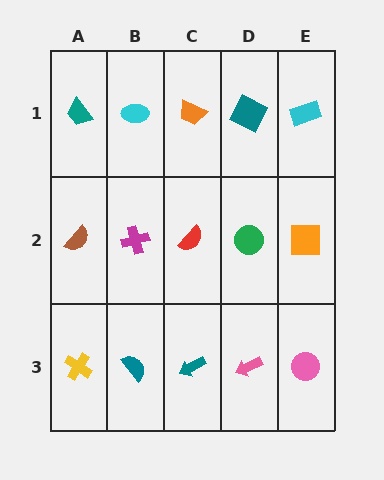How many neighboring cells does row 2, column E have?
3.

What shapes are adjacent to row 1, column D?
A green circle (row 2, column D), an orange trapezoid (row 1, column C), a cyan rectangle (row 1, column E).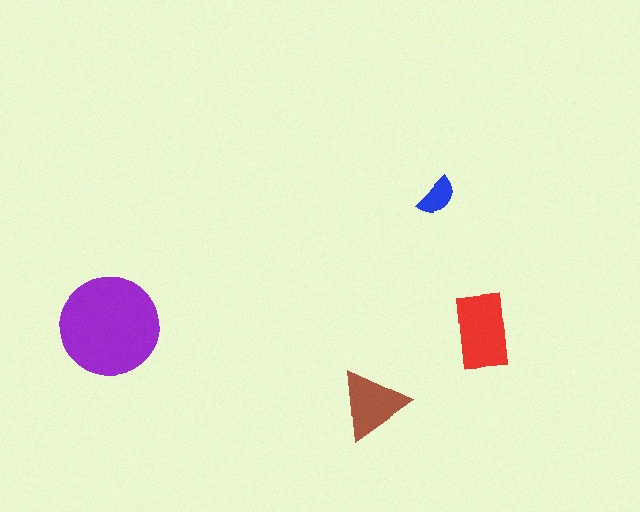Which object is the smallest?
The blue semicircle.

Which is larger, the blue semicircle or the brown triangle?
The brown triangle.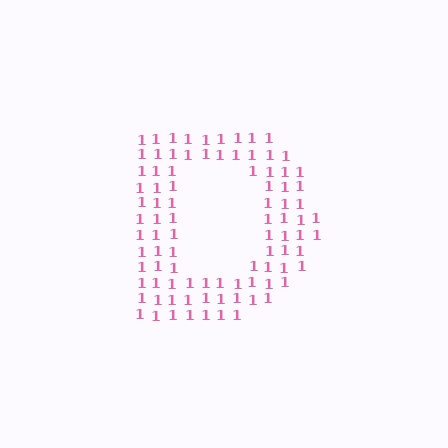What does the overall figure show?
The overall figure shows the letter D.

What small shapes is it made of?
It is made of small digit 1's.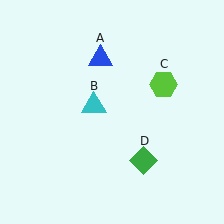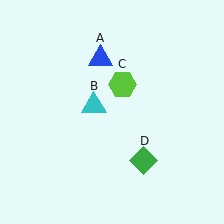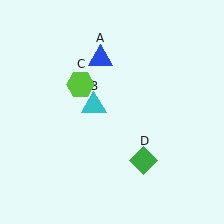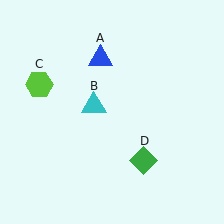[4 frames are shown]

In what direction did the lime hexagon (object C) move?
The lime hexagon (object C) moved left.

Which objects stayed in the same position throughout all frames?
Blue triangle (object A) and cyan triangle (object B) and green diamond (object D) remained stationary.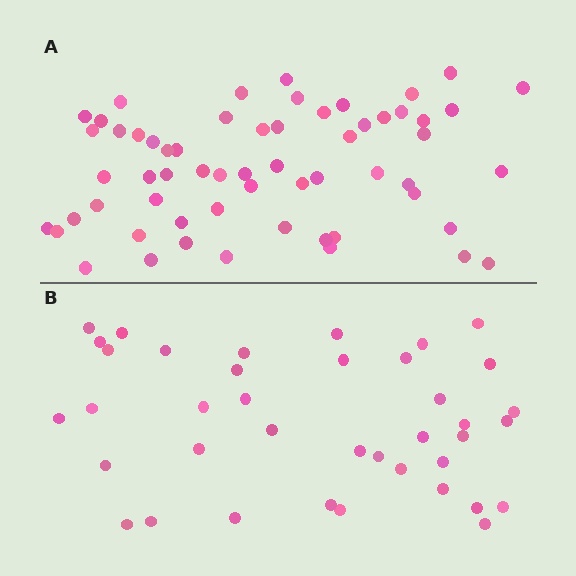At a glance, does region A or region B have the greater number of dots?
Region A (the top region) has more dots.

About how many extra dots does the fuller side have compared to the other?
Region A has approximately 20 more dots than region B.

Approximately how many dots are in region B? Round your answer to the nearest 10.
About 40 dots. (The exact count is 39, which rounds to 40.)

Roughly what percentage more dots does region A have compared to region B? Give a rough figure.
About 55% more.